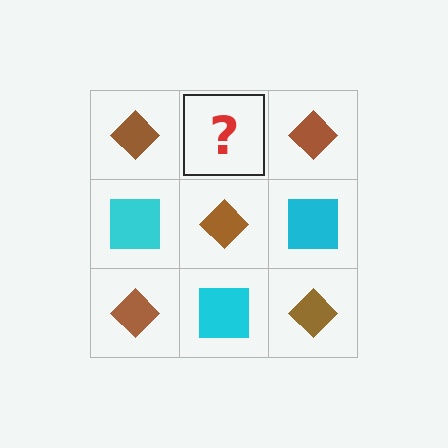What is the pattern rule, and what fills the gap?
The rule is that it alternates brown diamond and cyan square in a checkerboard pattern. The gap should be filled with a cyan square.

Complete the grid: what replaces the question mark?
The question mark should be replaced with a cyan square.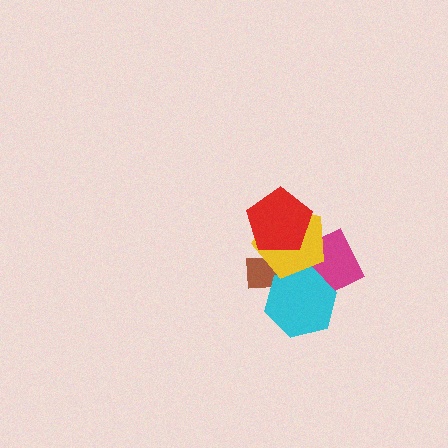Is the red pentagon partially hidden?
No, no other shape covers it.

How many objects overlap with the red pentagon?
3 objects overlap with the red pentagon.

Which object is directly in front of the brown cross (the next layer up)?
The magenta diamond is directly in front of the brown cross.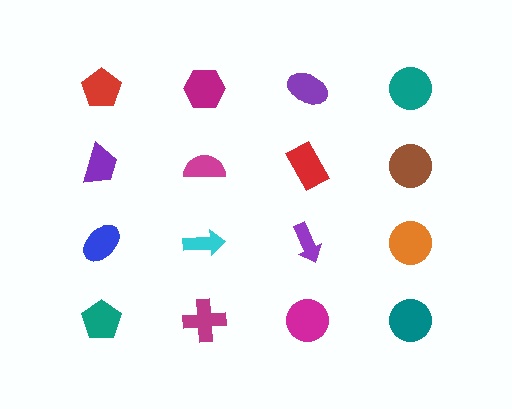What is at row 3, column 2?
A cyan arrow.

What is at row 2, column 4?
A brown circle.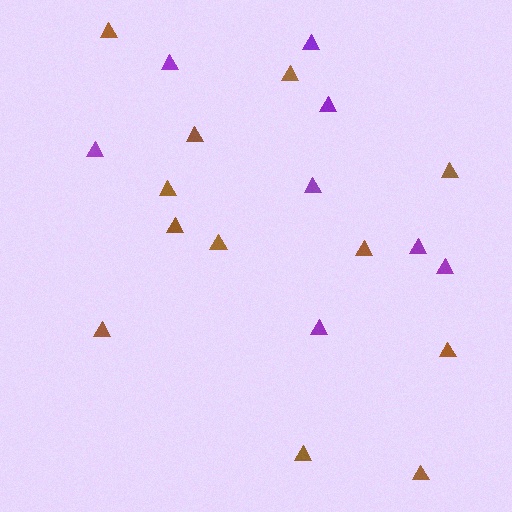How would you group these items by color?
There are 2 groups: one group of brown triangles (12) and one group of purple triangles (8).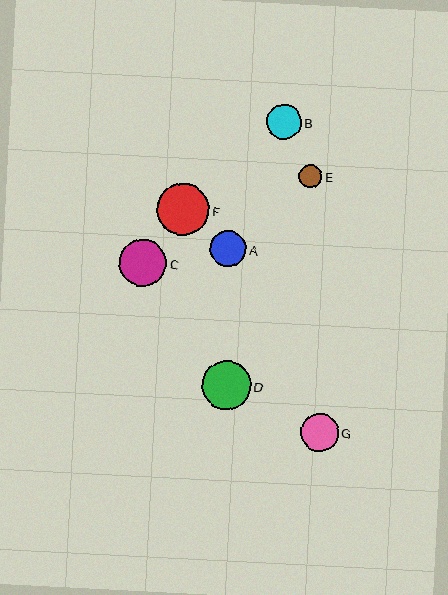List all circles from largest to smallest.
From largest to smallest: F, D, C, G, A, B, E.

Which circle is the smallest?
Circle E is the smallest with a size of approximately 24 pixels.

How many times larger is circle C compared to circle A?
Circle C is approximately 1.3 times the size of circle A.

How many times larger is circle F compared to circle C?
Circle F is approximately 1.1 times the size of circle C.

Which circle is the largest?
Circle F is the largest with a size of approximately 53 pixels.